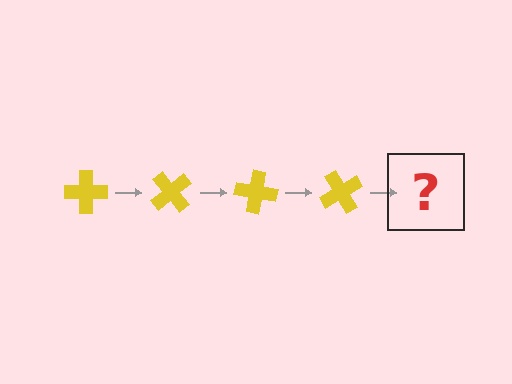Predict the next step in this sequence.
The next step is a yellow cross rotated 200 degrees.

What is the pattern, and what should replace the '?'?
The pattern is that the cross rotates 50 degrees each step. The '?' should be a yellow cross rotated 200 degrees.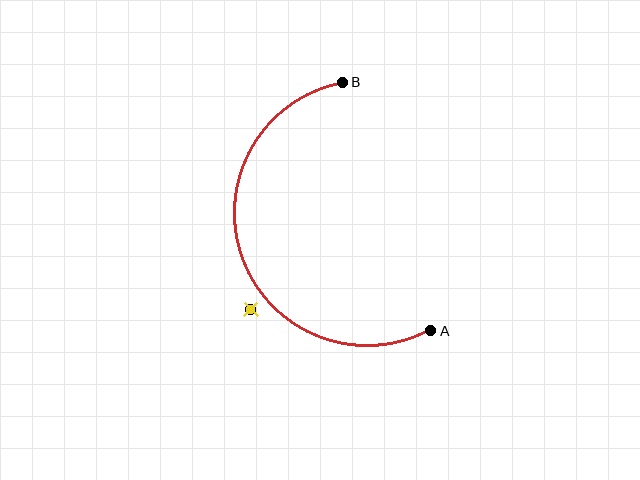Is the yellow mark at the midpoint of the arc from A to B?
No — the yellow mark does not lie on the arc at all. It sits slightly outside the curve.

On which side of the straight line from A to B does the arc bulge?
The arc bulges to the left of the straight line connecting A and B.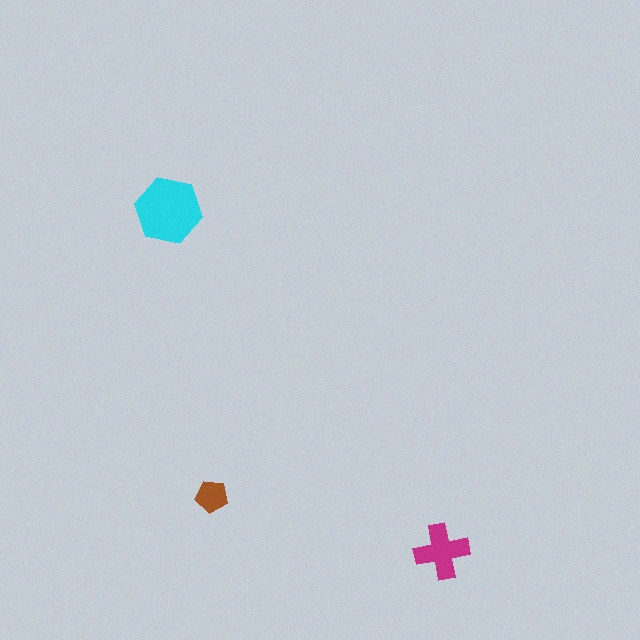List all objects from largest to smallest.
The cyan hexagon, the magenta cross, the brown pentagon.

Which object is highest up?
The cyan hexagon is topmost.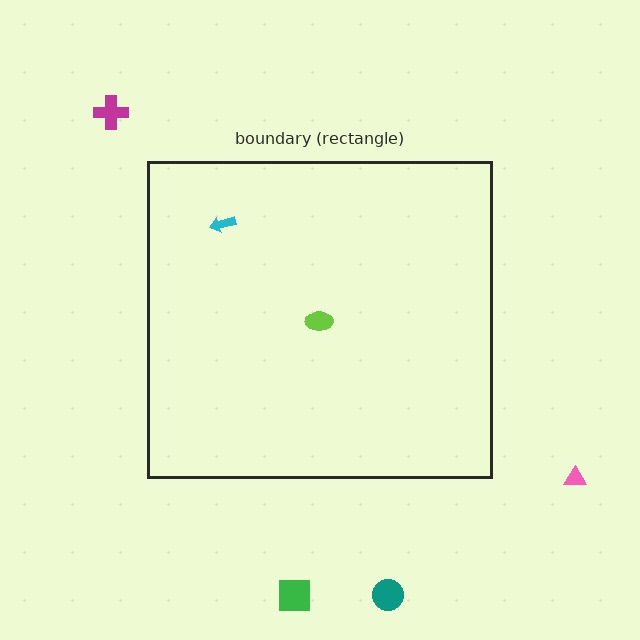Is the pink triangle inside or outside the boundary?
Outside.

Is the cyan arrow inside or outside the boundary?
Inside.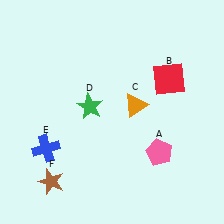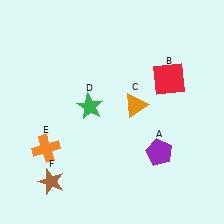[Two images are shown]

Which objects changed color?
A changed from pink to purple. E changed from blue to orange.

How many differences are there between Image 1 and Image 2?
There are 2 differences between the two images.